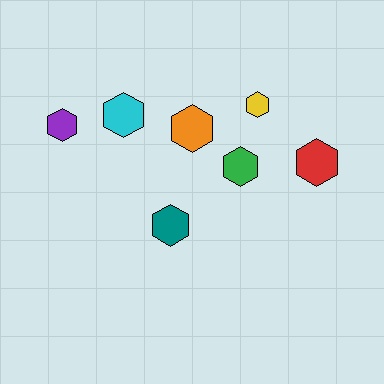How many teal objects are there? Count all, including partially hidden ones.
There is 1 teal object.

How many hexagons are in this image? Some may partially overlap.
There are 7 hexagons.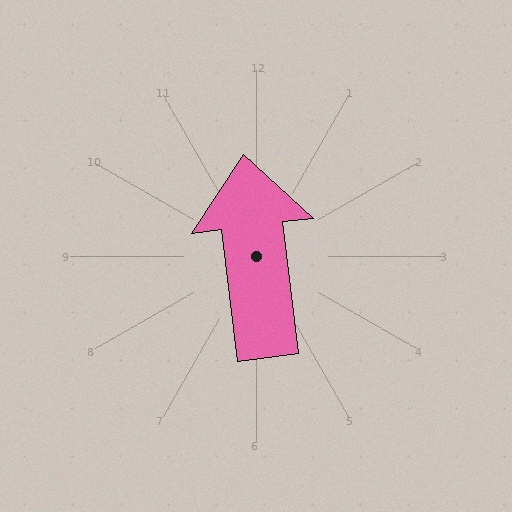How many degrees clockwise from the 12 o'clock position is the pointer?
Approximately 353 degrees.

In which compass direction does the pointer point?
North.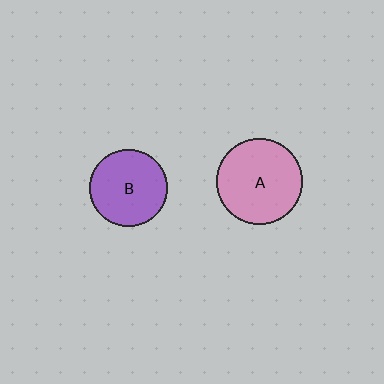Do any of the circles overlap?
No, none of the circles overlap.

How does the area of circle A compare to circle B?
Approximately 1.2 times.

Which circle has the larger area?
Circle A (pink).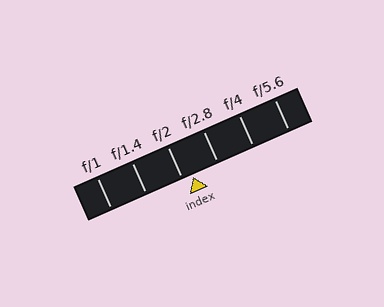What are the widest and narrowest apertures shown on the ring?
The widest aperture shown is f/1 and the narrowest is f/5.6.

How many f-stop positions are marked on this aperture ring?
There are 6 f-stop positions marked.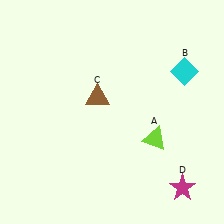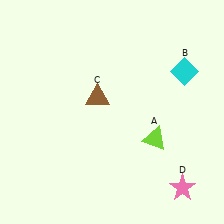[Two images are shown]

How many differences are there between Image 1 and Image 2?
There is 1 difference between the two images.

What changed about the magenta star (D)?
In Image 1, D is magenta. In Image 2, it changed to pink.